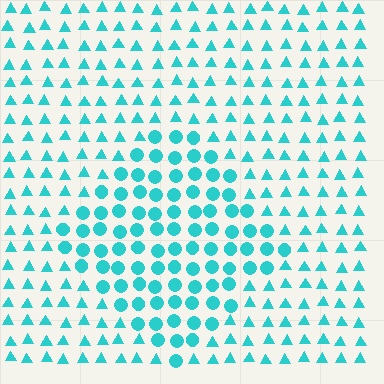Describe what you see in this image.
The image is filled with small cyan elements arranged in a uniform grid. A diamond-shaped region contains circles, while the surrounding area contains triangles. The boundary is defined purely by the change in element shape.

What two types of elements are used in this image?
The image uses circles inside the diamond region and triangles outside it.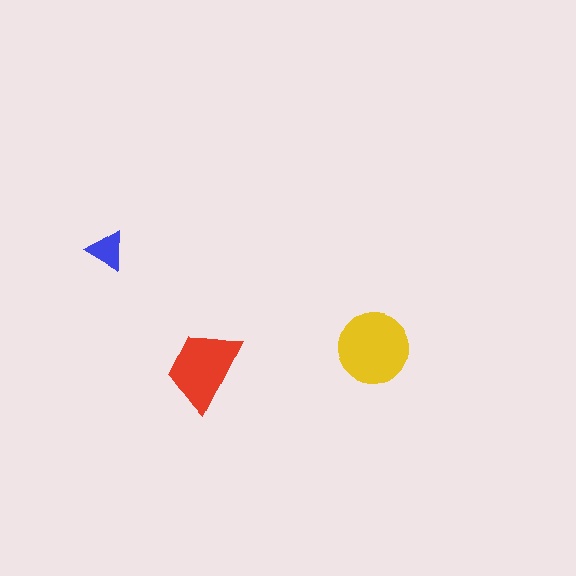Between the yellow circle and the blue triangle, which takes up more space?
The yellow circle.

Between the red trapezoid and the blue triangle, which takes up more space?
The red trapezoid.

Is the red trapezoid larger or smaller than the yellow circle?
Smaller.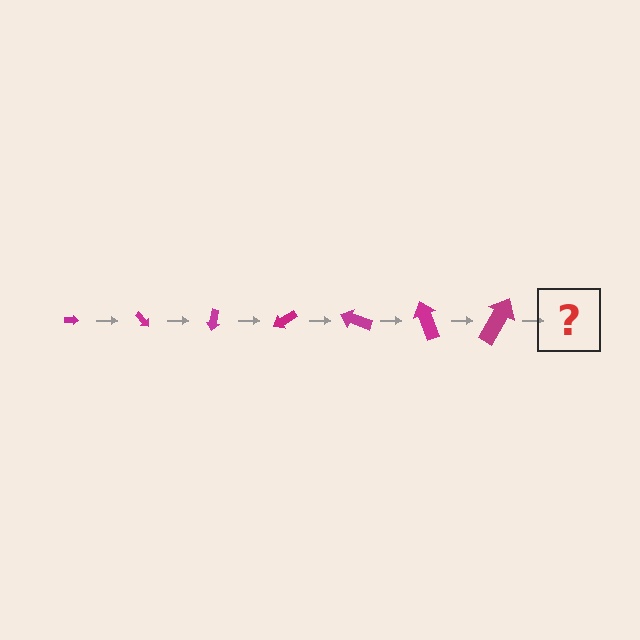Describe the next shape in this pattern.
It should be an arrow, larger than the previous one and rotated 350 degrees from the start.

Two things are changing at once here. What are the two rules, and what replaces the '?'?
The two rules are that the arrow grows larger each step and it rotates 50 degrees each step. The '?' should be an arrow, larger than the previous one and rotated 350 degrees from the start.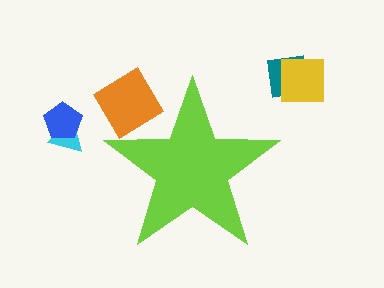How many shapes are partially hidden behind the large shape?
1 shape is partially hidden.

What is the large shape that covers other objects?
A lime star.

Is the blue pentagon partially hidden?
No, the blue pentagon is fully visible.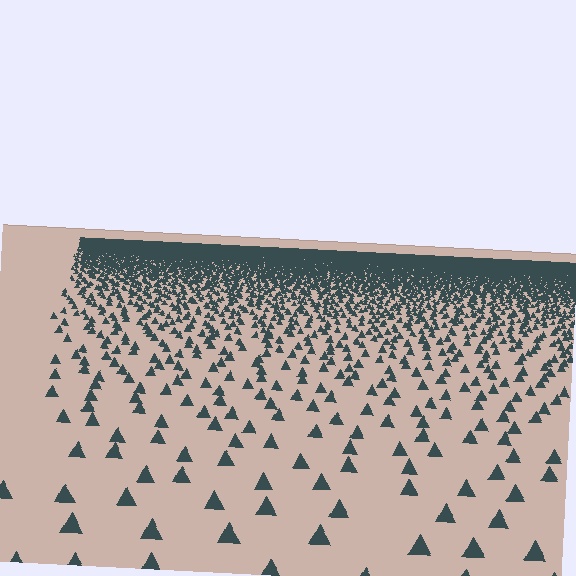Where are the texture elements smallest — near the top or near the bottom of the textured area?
Near the top.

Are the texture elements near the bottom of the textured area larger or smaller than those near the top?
Larger. Near the bottom, elements are closer to the viewer and appear at a bigger on-screen size.